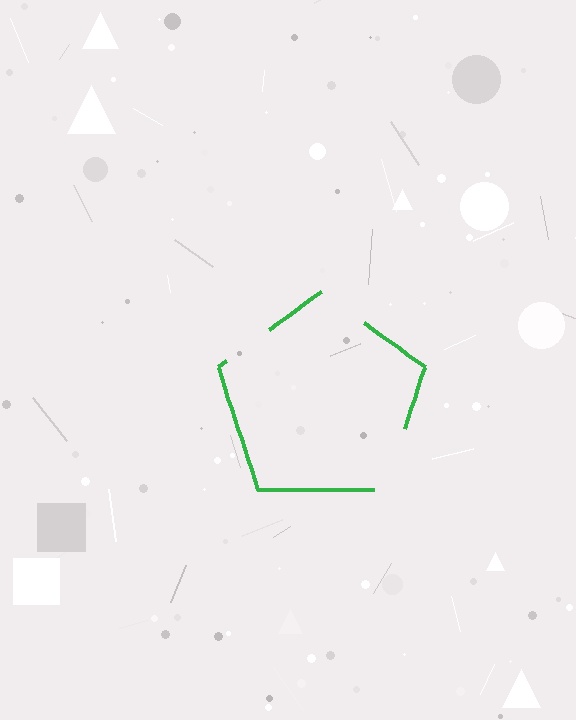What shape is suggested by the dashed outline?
The dashed outline suggests a pentagon.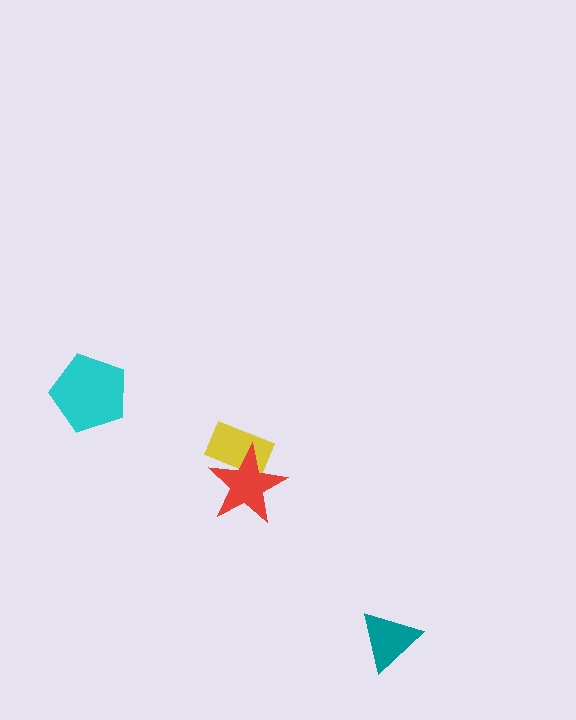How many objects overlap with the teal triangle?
0 objects overlap with the teal triangle.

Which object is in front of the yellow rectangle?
The red star is in front of the yellow rectangle.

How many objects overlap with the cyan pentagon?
0 objects overlap with the cyan pentagon.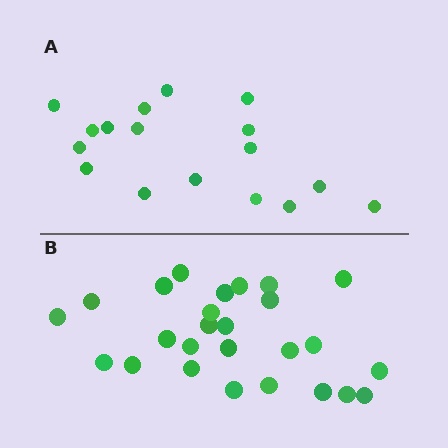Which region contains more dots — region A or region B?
Region B (the bottom region) has more dots.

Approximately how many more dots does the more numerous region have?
Region B has roughly 8 or so more dots than region A.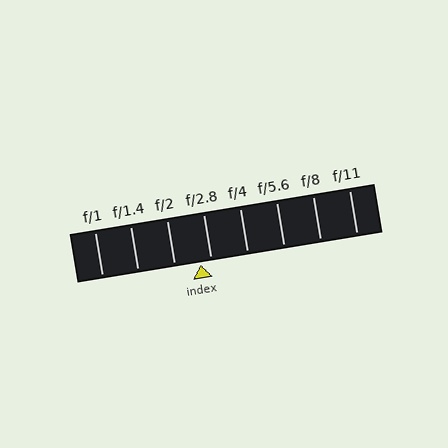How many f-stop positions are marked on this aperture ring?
There are 8 f-stop positions marked.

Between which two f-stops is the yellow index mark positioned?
The index mark is between f/2 and f/2.8.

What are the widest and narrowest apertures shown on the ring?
The widest aperture shown is f/1 and the narrowest is f/11.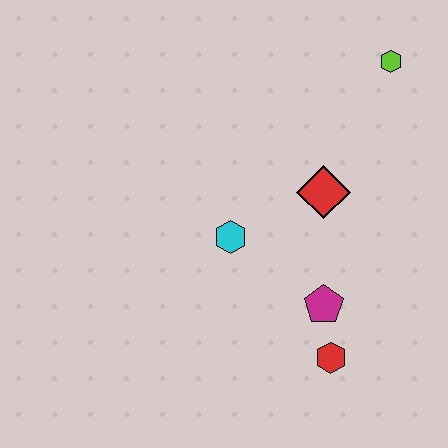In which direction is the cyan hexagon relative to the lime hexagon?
The cyan hexagon is below the lime hexagon.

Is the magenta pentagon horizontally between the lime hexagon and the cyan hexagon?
Yes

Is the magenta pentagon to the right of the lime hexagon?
No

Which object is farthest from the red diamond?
The red hexagon is farthest from the red diamond.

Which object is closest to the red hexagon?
The magenta pentagon is closest to the red hexagon.